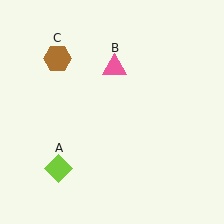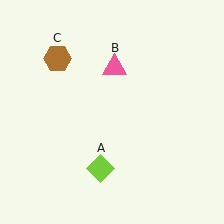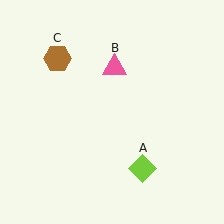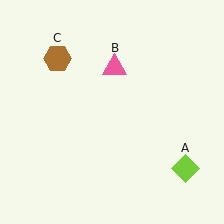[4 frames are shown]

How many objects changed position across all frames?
1 object changed position: lime diamond (object A).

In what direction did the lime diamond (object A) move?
The lime diamond (object A) moved right.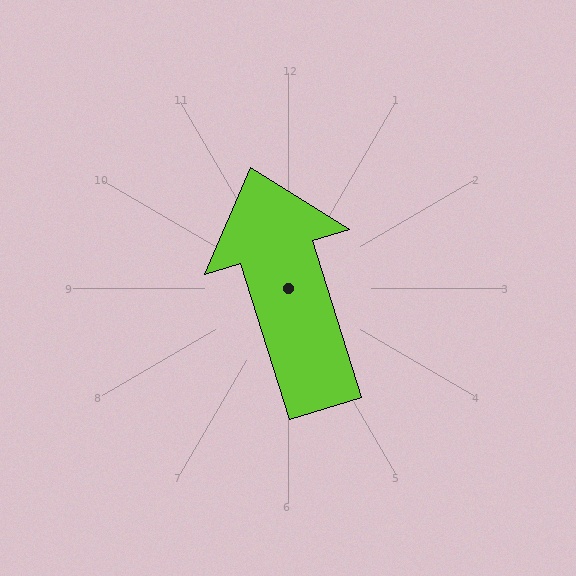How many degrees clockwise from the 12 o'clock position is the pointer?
Approximately 343 degrees.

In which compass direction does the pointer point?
North.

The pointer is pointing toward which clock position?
Roughly 11 o'clock.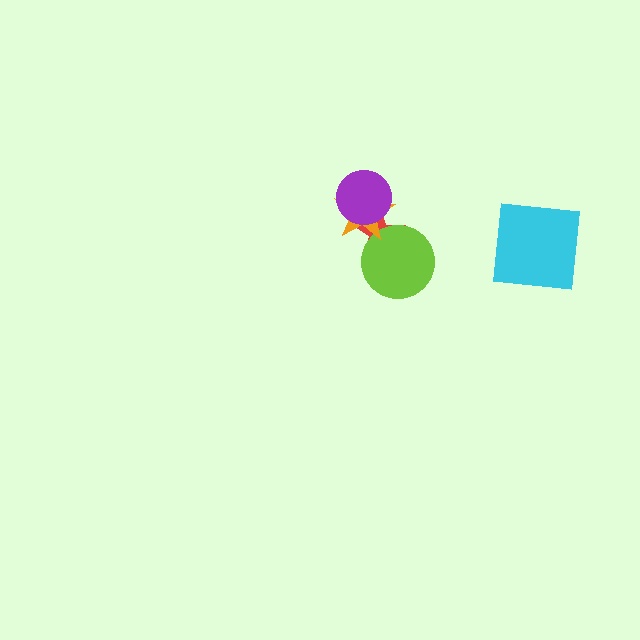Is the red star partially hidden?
Yes, it is partially covered by another shape.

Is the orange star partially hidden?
Yes, it is partially covered by another shape.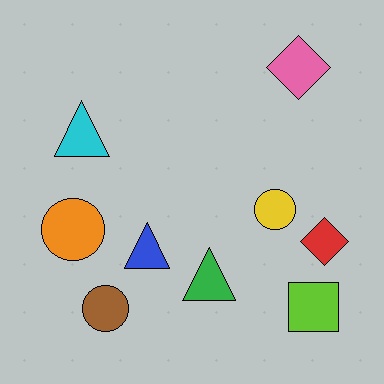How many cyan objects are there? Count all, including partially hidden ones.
There is 1 cyan object.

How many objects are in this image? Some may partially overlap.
There are 9 objects.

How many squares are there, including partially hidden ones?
There is 1 square.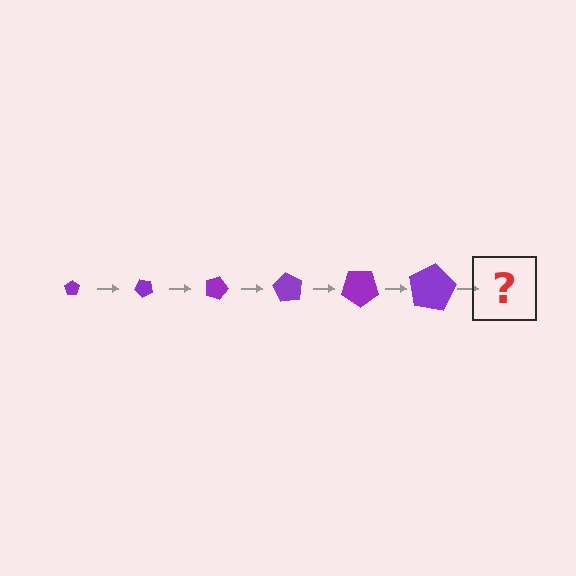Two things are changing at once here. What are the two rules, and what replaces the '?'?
The two rules are that the pentagon grows larger each step and it rotates 45 degrees each step. The '?' should be a pentagon, larger than the previous one and rotated 270 degrees from the start.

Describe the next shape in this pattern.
It should be a pentagon, larger than the previous one and rotated 270 degrees from the start.